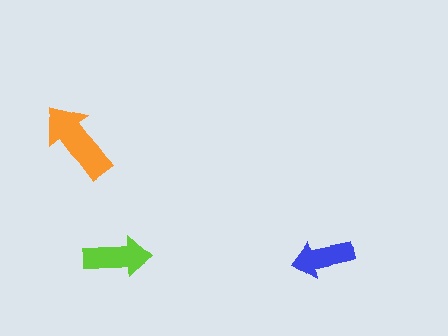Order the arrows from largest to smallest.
the orange one, the lime one, the blue one.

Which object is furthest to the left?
The orange arrow is leftmost.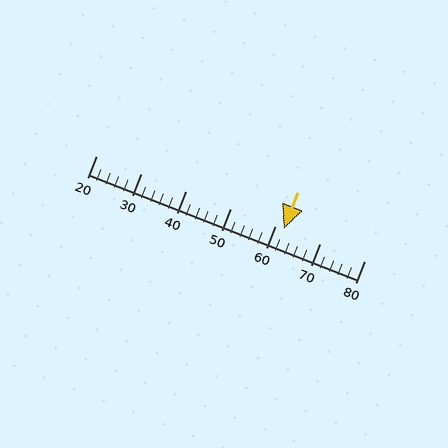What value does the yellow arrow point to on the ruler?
The yellow arrow points to approximately 62.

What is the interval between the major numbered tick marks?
The major tick marks are spaced 10 units apart.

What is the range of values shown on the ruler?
The ruler shows values from 20 to 80.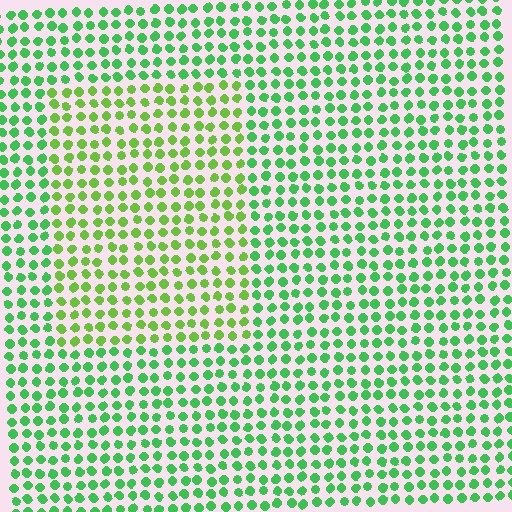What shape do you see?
I see a rectangle.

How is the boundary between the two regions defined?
The boundary is defined purely by a slight shift in hue (about 30 degrees). Spacing, size, and orientation are identical on both sides.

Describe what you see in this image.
The image is filled with small green elements in a uniform arrangement. A rectangle-shaped region is visible where the elements are tinted to a slightly different hue, forming a subtle color boundary.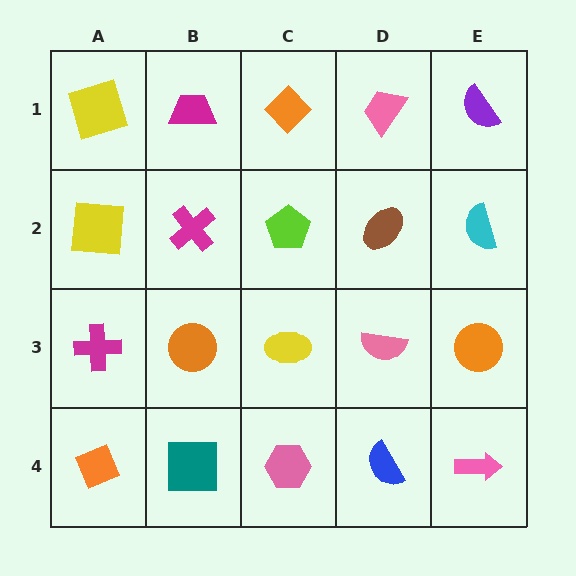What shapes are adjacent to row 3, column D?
A brown ellipse (row 2, column D), a blue semicircle (row 4, column D), a yellow ellipse (row 3, column C), an orange circle (row 3, column E).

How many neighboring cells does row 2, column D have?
4.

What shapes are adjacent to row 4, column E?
An orange circle (row 3, column E), a blue semicircle (row 4, column D).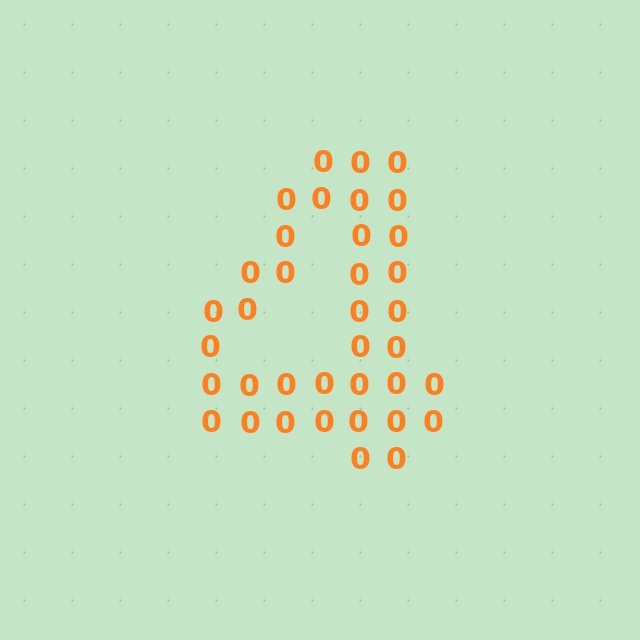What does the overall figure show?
The overall figure shows the digit 4.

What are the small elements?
The small elements are digit 0's.